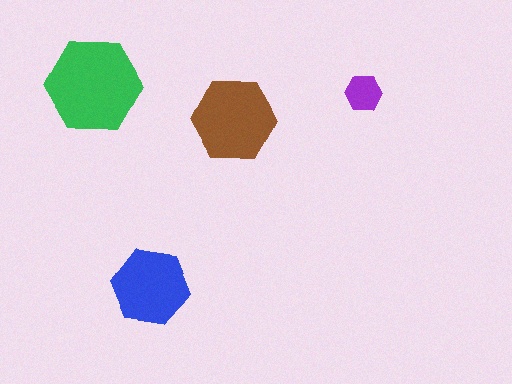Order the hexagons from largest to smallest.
the green one, the brown one, the blue one, the purple one.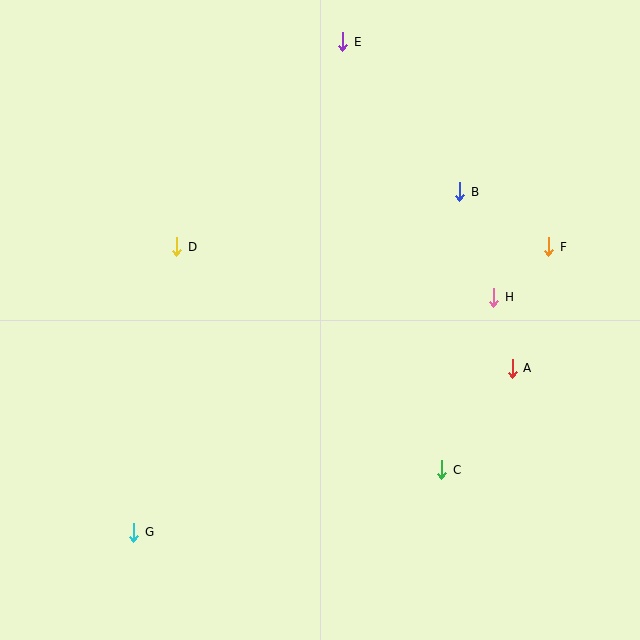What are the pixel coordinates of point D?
Point D is at (177, 247).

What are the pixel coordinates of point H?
Point H is at (494, 297).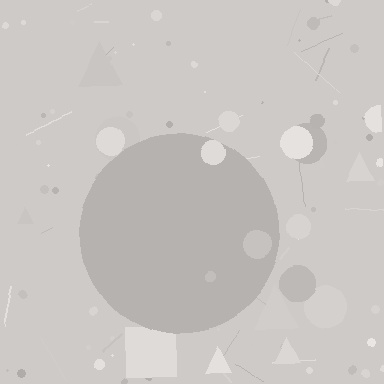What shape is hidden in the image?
A circle is hidden in the image.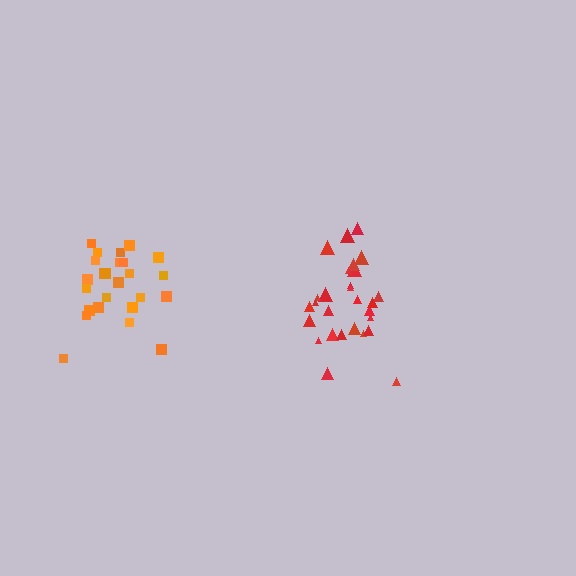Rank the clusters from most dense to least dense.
orange, red.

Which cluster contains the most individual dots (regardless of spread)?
Red (28).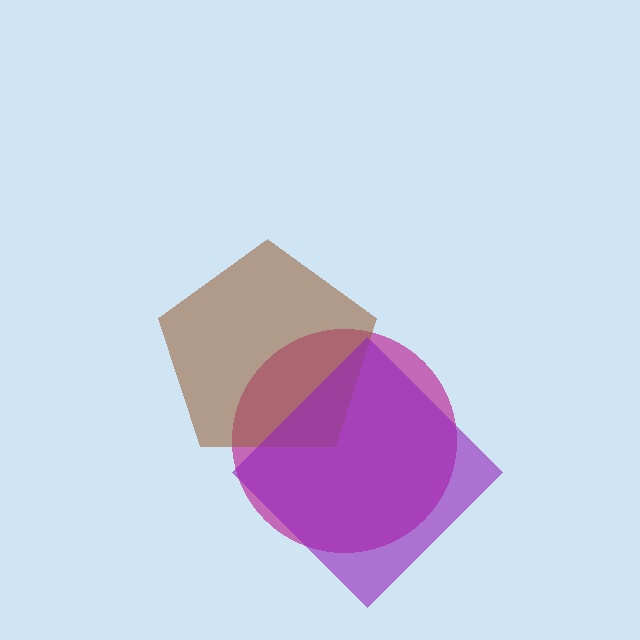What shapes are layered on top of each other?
The layered shapes are: a magenta circle, a brown pentagon, a purple diamond.